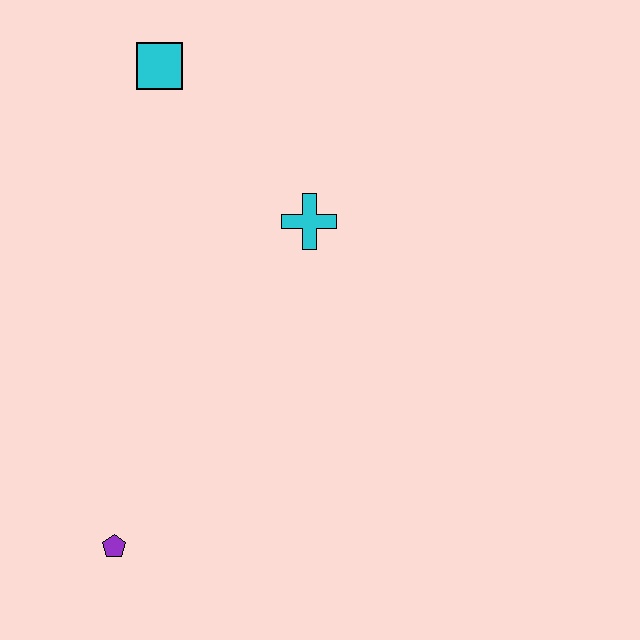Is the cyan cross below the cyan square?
Yes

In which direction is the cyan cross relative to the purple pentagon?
The cyan cross is above the purple pentagon.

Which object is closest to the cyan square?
The cyan cross is closest to the cyan square.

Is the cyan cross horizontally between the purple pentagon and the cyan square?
No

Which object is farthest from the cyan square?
The purple pentagon is farthest from the cyan square.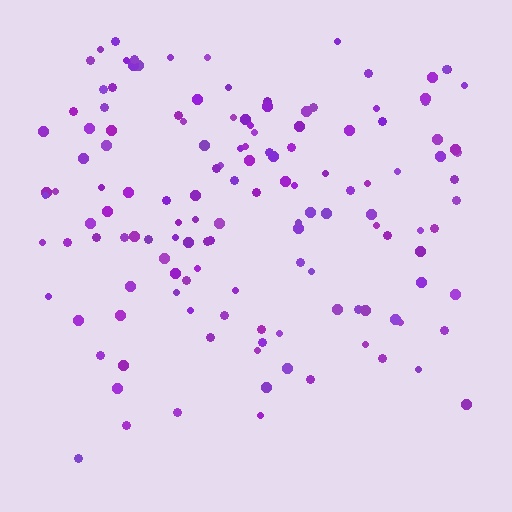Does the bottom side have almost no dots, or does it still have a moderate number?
Still a moderate number, just noticeably fewer than the top.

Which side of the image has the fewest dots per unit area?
The bottom.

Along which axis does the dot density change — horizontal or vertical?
Vertical.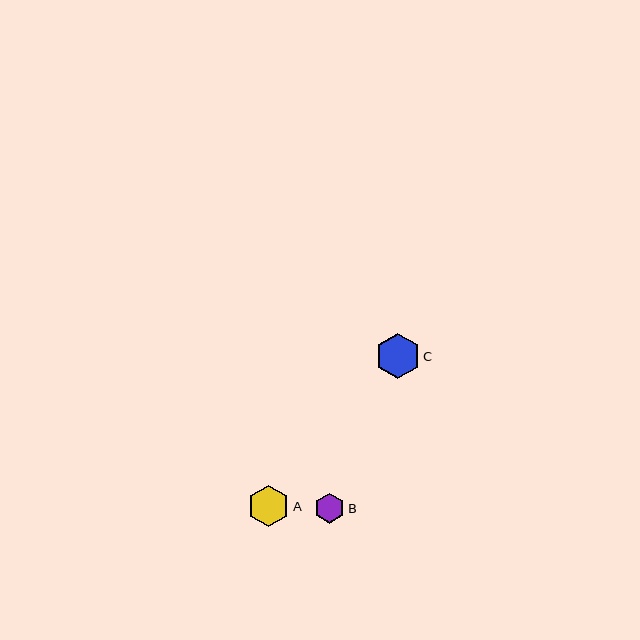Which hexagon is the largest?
Hexagon C is the largest with a size of approximately 45 pixels.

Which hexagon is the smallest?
Hexagon B is the smallest with a size of approximately 30 pixels.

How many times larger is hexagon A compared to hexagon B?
Hexagon A is approximately 1.4 times the size of hexagon B.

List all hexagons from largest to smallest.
From largest to smallest: C, A, B.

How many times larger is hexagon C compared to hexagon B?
Hexagon C is approximately 1.5 times the size of hexagon B.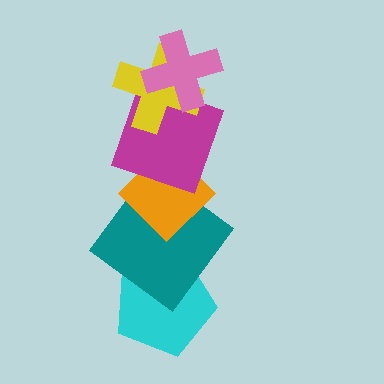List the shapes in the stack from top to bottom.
From top to bottom: the pink cross, the yellow cross, the magenta square, the orange diamond, the teal diamond, the cyan pentagon.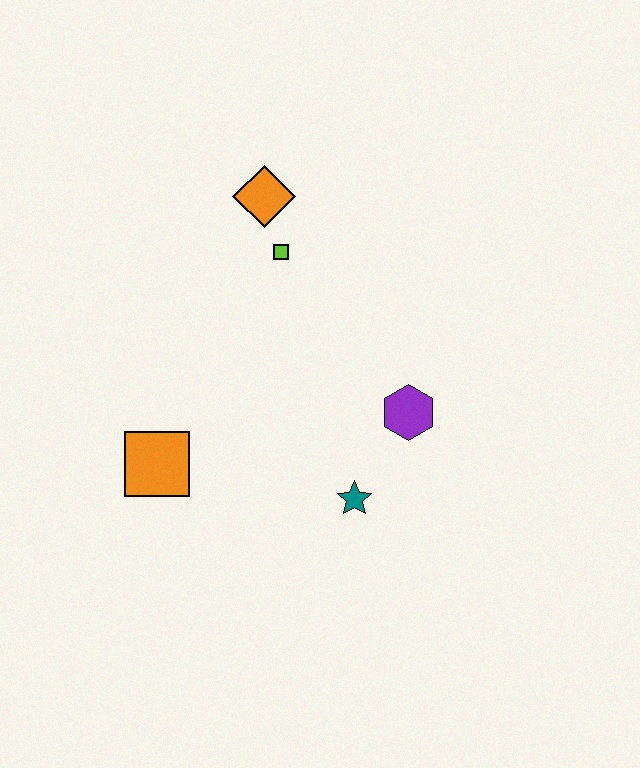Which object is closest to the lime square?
The orange diamond is closest to the lime square.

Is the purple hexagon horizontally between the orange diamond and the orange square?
No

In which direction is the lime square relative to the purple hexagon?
The lime square is above the purple hexagon.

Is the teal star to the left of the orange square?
No